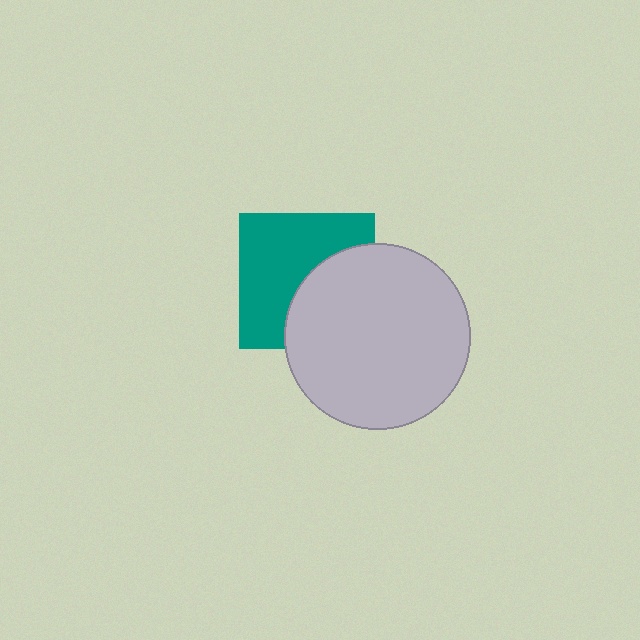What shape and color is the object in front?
The object in front is a light gray circle.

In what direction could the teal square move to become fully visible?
The teal square could move toward the upper-left. That would shift it out from behind the light gray circle entirely.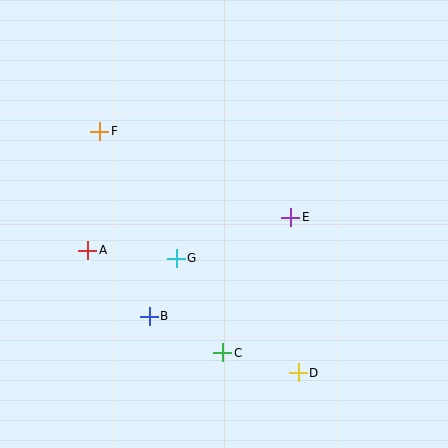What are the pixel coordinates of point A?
Point A is at (88, 250).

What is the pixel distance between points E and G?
The distance between E and G is 122 pixels.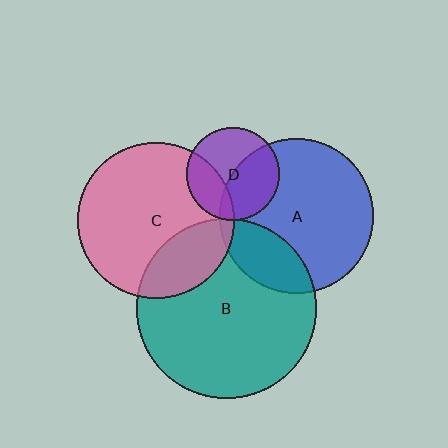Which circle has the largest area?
Circle B (teal).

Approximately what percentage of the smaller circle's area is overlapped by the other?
Approximately 25%.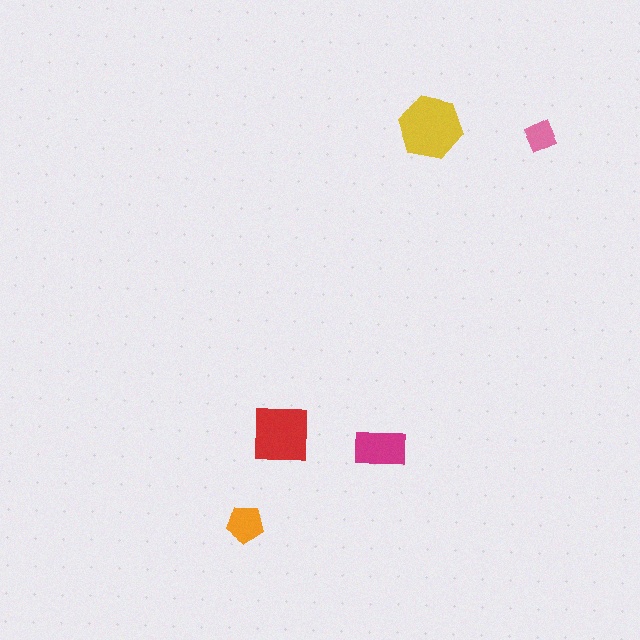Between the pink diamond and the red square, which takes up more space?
The red square.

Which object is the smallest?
The pink diamond.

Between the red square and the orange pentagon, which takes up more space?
The red square.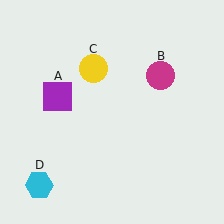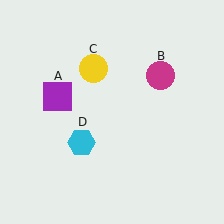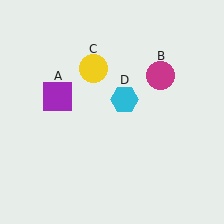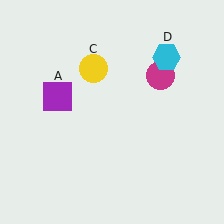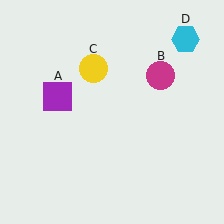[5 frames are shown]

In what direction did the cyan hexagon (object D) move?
The cyan hexagon (object D) moved up and to the right.